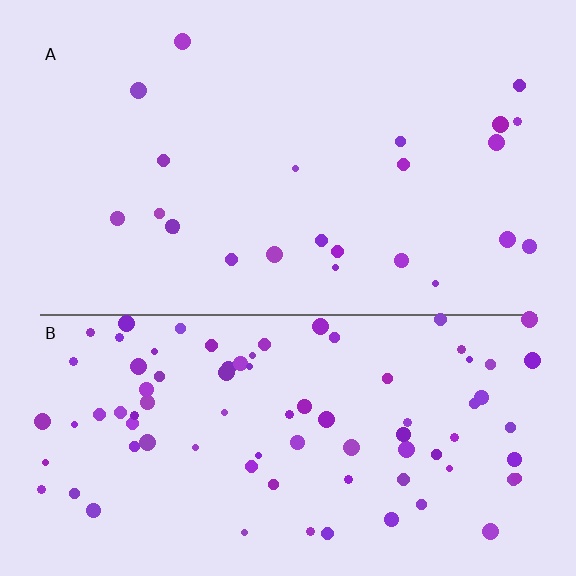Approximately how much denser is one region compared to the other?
Approximately 3.7× — region B over region A.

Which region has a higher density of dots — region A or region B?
B (the bottom).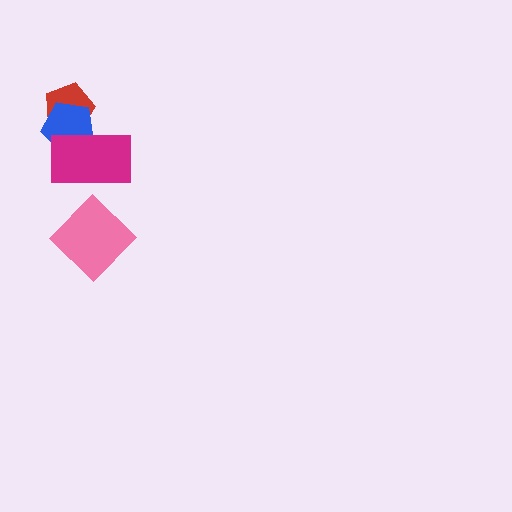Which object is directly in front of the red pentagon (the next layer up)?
The blue pentagon is directly in front of the red pentagon.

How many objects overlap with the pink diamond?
0 objects overlap with the pink diamond.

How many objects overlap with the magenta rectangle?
2 objects overlap with the magenta rectangle.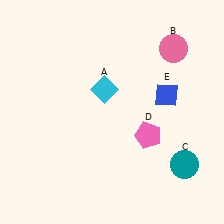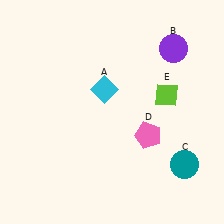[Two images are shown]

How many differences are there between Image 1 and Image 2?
There are 2 differences between the two images.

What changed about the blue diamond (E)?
In Image 1, E is blue. In Image 2, it changed to lime.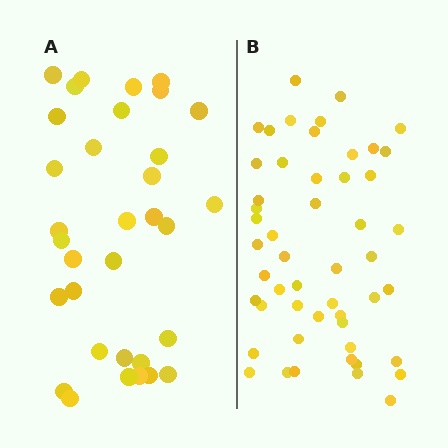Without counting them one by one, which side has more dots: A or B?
Region B (the right region) has more dots.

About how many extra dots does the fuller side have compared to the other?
Region B has approximately 20 more dots than region A.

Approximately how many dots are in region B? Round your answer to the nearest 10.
About 50 dots. (The exact count is 51, which rounds to 50.)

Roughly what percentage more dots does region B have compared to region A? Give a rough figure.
About 55% more.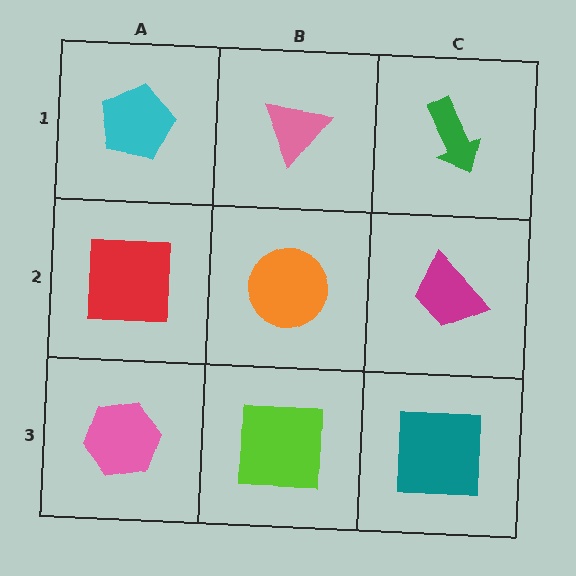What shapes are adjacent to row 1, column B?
An orange circle (row 2, column B), a cyan pentagon (row 1, column A), a green arrow (row 1, column C).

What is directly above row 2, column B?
A pink triangle.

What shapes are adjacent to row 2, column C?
A green arrow (row 1, column C), a teal square (row 3, column C), an orange circle (row 2, column B).